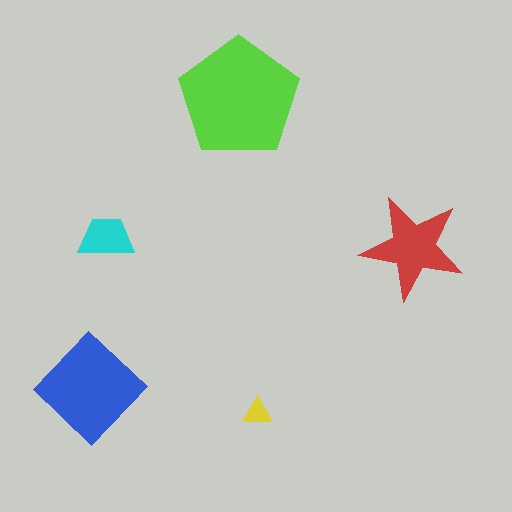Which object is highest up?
The lime pentagon is topmost.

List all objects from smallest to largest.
The yellow triangle, the cyan trapezoid, the red star, the blue diamond, the lime pentagon.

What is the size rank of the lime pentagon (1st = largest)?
1st.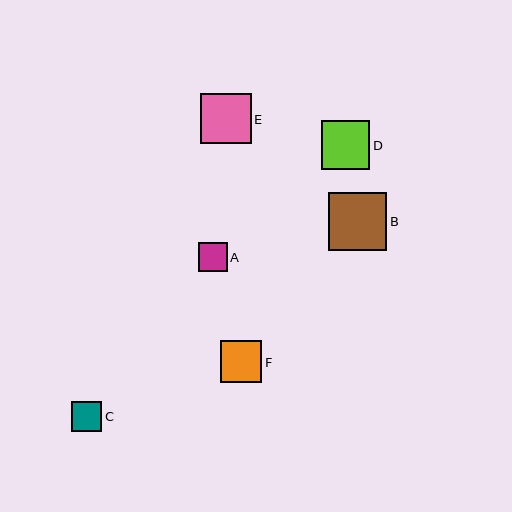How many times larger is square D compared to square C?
Square D is approximately 1.6 times the size of square C.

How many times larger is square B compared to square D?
Square B is approximately 1.2 times the size of square D.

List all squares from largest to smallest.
From largest to smallest: B, E, D, F, C, A.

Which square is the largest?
Square B is the largest with a size of approximately 58 pixels.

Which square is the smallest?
Square A is the smallest with a size of approximately 29 pixels.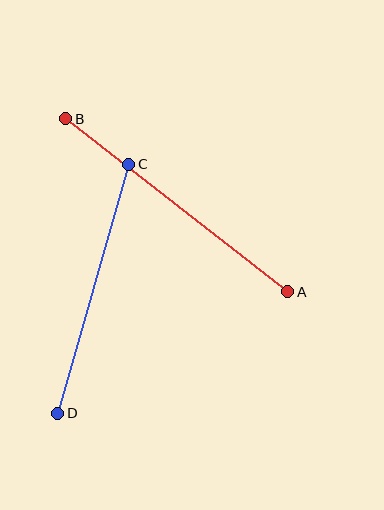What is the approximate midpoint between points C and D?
The midpoint is at approximately (93, 289) pixels.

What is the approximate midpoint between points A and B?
The midpoint is at approximately (177, 205) pixels.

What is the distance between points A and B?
The distance is approximately 281 pixels.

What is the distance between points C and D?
The distance is approximately 259 pixels.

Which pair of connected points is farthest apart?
Points A and B are farthest apart.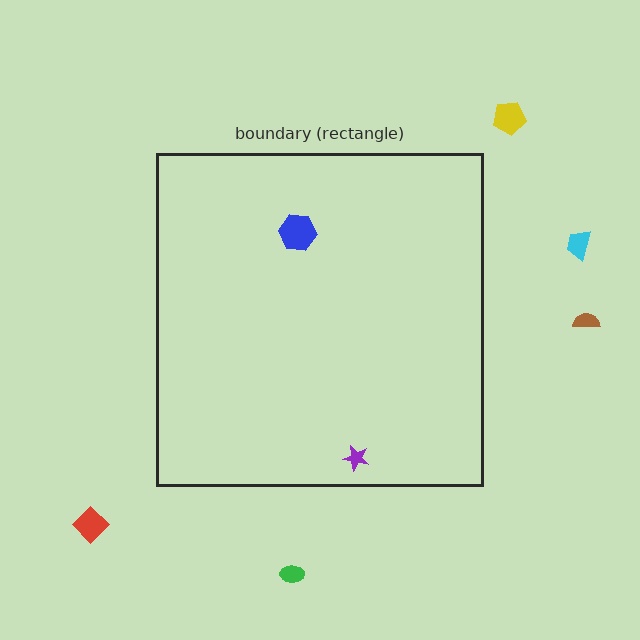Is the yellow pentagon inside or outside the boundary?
Outside.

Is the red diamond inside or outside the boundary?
Outside.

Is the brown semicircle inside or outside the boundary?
Outside.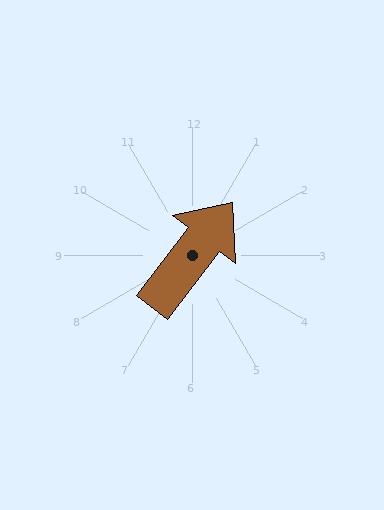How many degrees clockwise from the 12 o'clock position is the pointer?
Approximately 37 degrees.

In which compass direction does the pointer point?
Northeast.